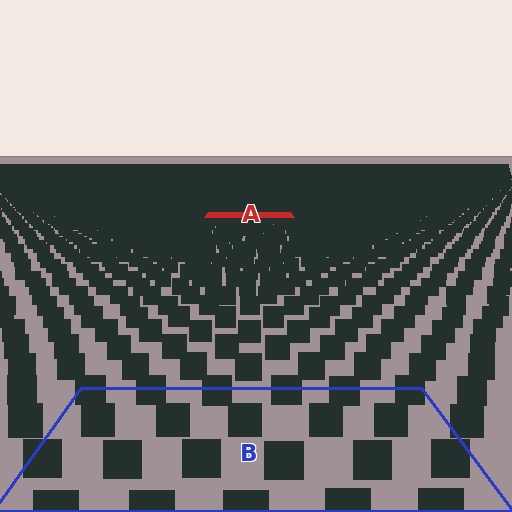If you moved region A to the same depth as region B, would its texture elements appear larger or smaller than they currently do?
They would appear larger. At a closer depth, the same texture elements are projected at a bigger on-screen size.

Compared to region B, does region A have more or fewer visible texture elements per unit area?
Region A has more texture elements per unit area — they are packed more densely because it is farther away.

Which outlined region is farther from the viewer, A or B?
Region A is farther from the viewer — the texture elements inside it appear smaller and more densely packed.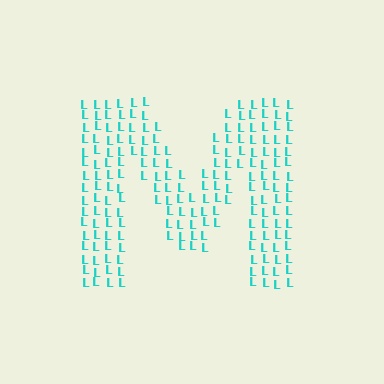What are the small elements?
The small elements are letter L's.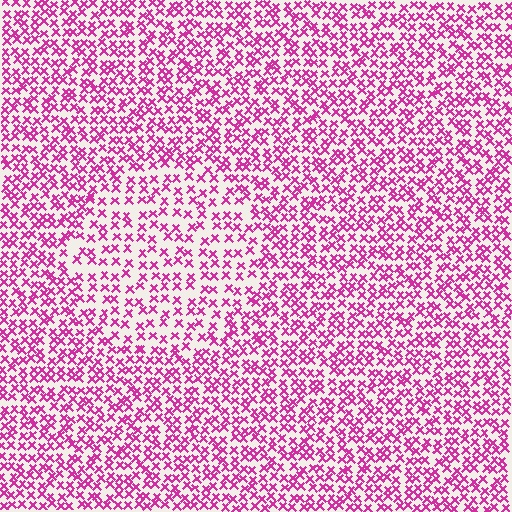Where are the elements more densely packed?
The elements are more densely packed outside the circle boundary.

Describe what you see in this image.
The image contains small magenta elements arranged at two different densities. A circle-shaped region is visible where the elements are less densely packed than the surrounding area.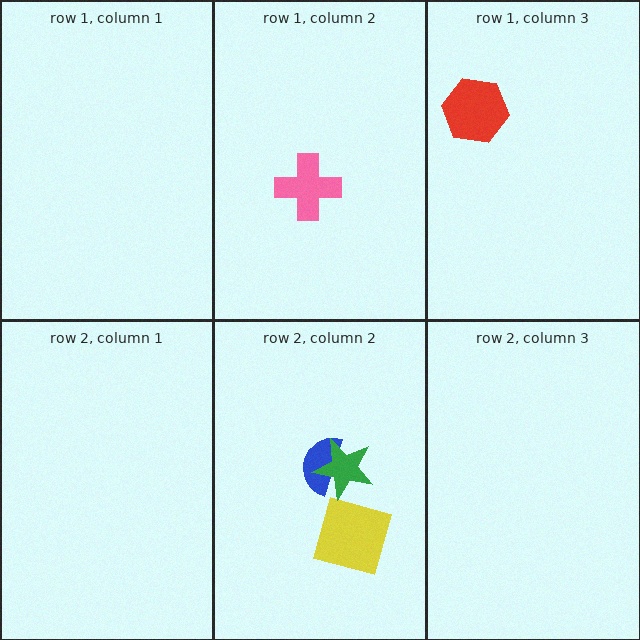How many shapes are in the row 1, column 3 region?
1.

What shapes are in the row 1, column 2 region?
The pink cross.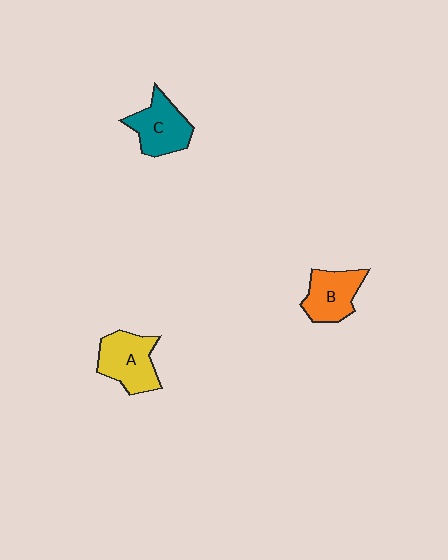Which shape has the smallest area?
Shape B (orange).